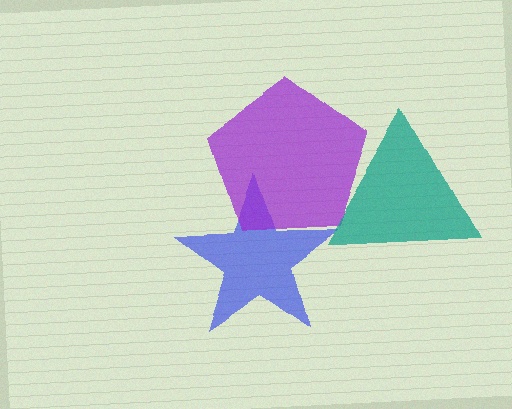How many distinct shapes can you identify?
There are 3 distinct shapes: a blue star, a purple pentagon, a teal triangle.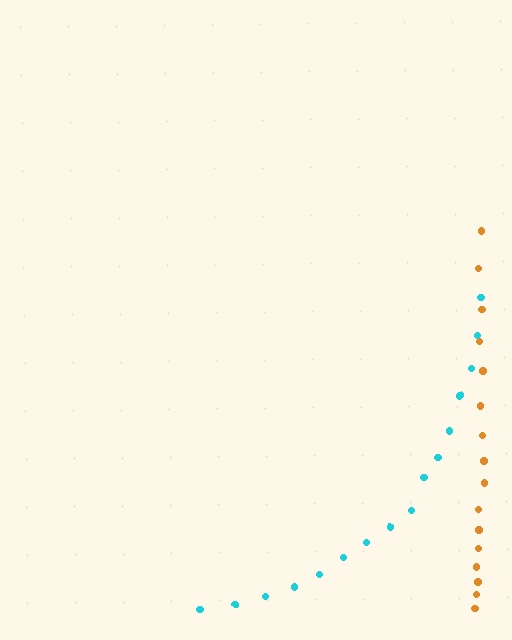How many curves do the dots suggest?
There are 2 distinct paths.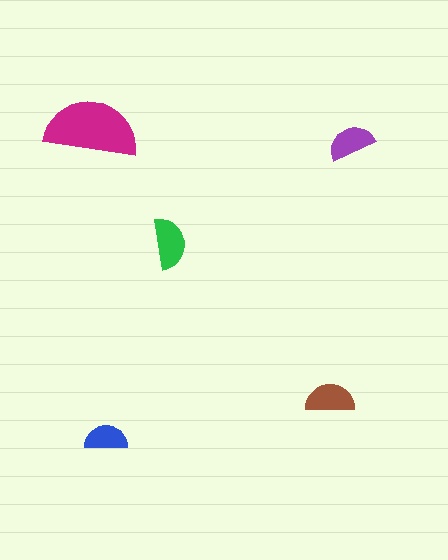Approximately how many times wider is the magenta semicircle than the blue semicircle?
About 2 times wider.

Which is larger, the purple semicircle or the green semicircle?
The green one.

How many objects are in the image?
There are 5 objects in the image.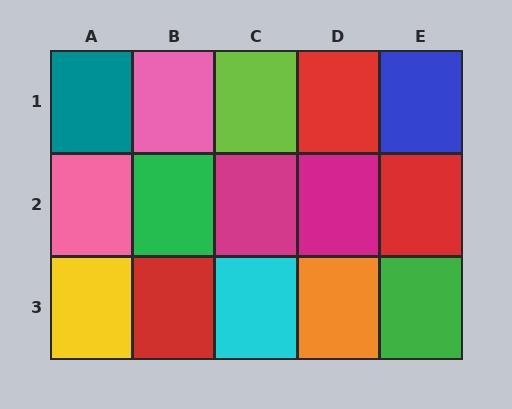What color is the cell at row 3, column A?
Yellow.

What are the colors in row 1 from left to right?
Teal, pink, lime, red, blue.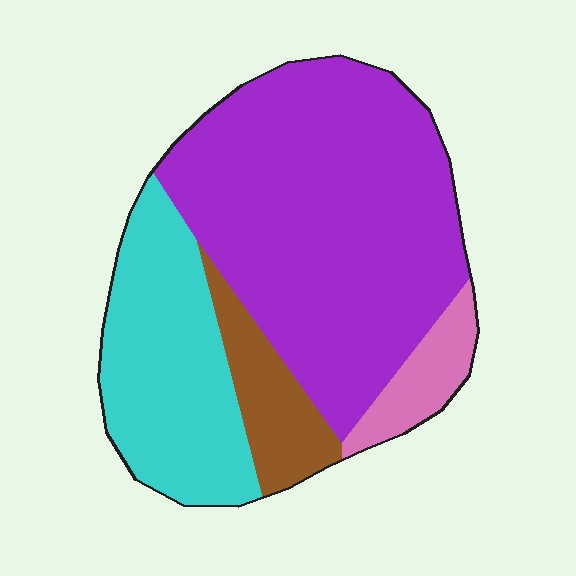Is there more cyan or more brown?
Cyan.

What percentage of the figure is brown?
Brown covers 10% of the figure.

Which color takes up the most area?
Purple, at roughly 55%.